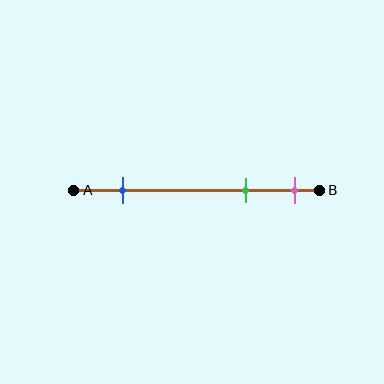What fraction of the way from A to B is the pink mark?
The pink mark is approximately 90% (0.9) of the way from A to B.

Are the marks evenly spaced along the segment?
No, the marks are not evenly spaced.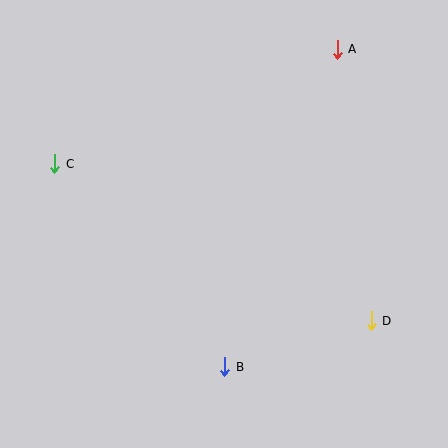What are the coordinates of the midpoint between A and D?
The midpoint between A and D is at (354, 185).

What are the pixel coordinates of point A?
Point A is at (337, 49).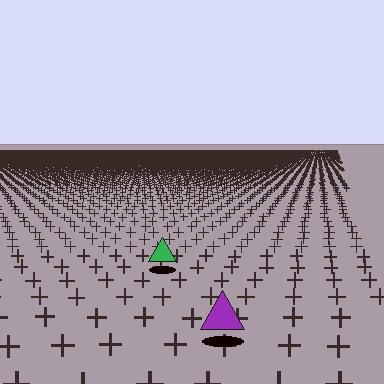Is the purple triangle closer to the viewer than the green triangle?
Yes. The purple triangle is closer — you can tell from the texture gradient: the ground texture is coarser near it.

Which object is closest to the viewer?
The purple triangle is closest. The texture marks near it are larger and more spread out.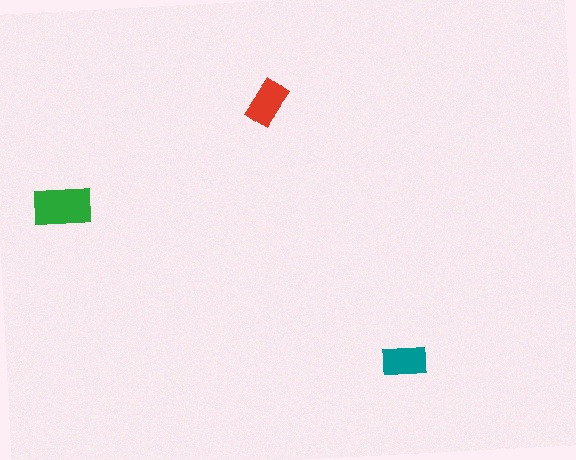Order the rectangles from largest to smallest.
the green one, the red one, the teal one.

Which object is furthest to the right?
The teal rectangle is rightmost.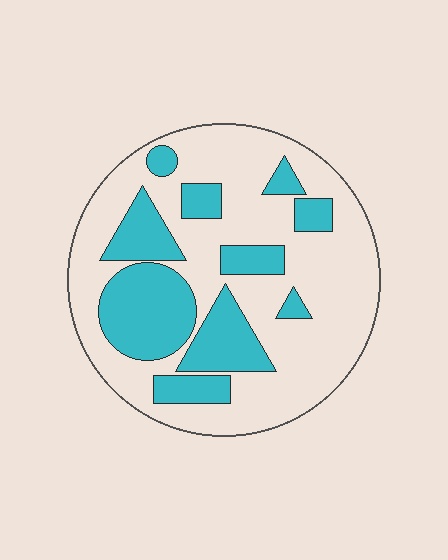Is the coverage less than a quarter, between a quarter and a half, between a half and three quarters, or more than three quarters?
Between a quarter and a half.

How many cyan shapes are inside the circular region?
10.